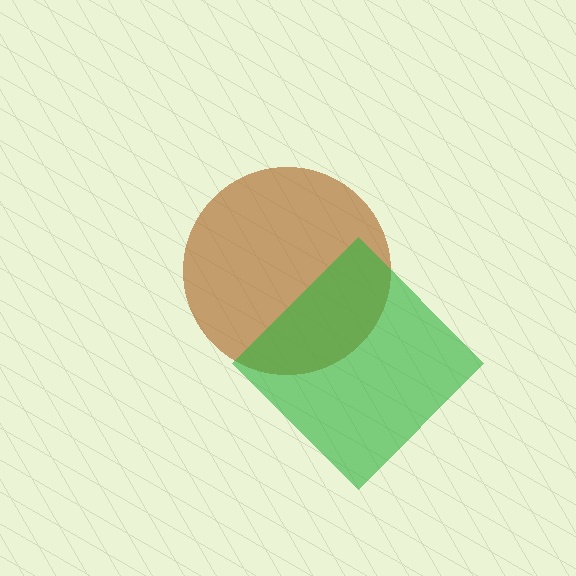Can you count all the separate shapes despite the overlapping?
Yes, there are 2 separate shapes.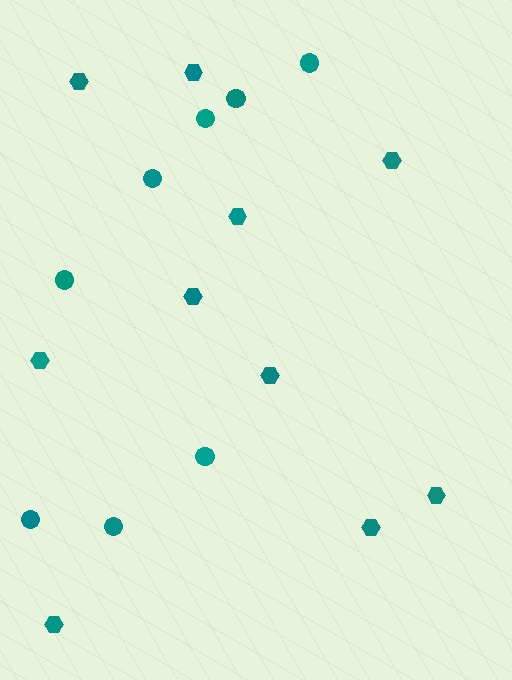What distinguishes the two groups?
There are 2 groups: one group of circles (8) and one group of hexagons (10).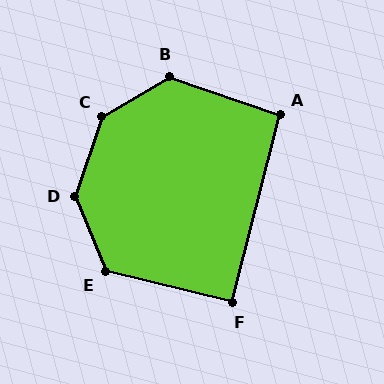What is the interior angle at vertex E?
Approximately 126 degrees (obtuse).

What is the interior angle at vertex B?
Approximately 130 degrees (obtuse).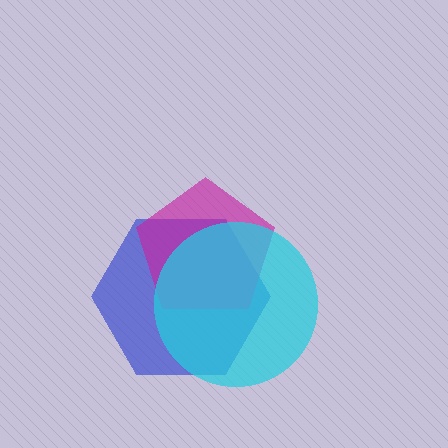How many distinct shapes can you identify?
There are 3 distinct shapes: a blue hexagon, a magenta pentagon, a cyan circle.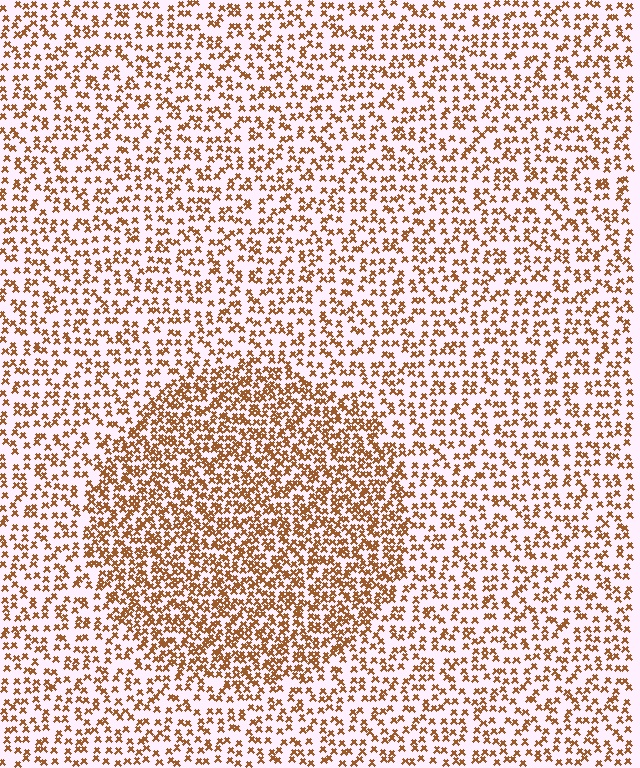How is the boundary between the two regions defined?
The boundary is defined by a change in element density (approximately 1.9x ratio). All elements are the same color, size, and shape.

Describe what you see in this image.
The image contains small brown elements arranged at two different densities. A circle-shaped region is visible where the elements are more densely packed than the surrounding area.